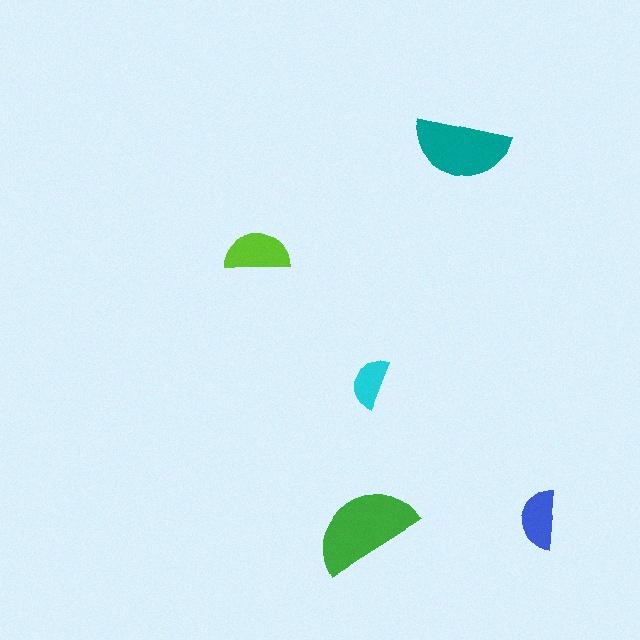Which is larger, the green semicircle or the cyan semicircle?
The green one.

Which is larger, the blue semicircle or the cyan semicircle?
The blue one.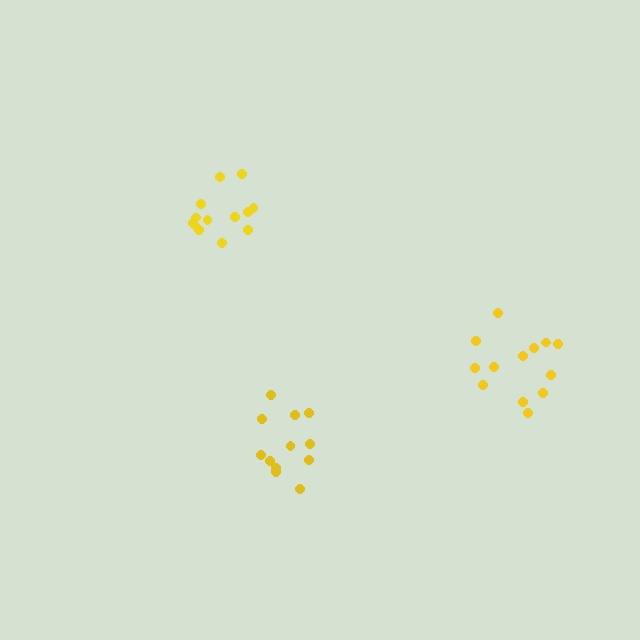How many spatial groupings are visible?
There are 3 spatial groupings.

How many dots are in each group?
Group 1: 13 dots, Group 2: 12 dots, Group 3: 13 dots (38 total).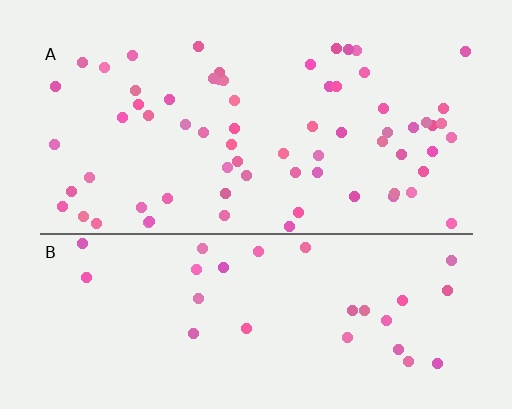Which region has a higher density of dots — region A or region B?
A (the top).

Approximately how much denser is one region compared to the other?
Approximately 2.3× — region A over region B.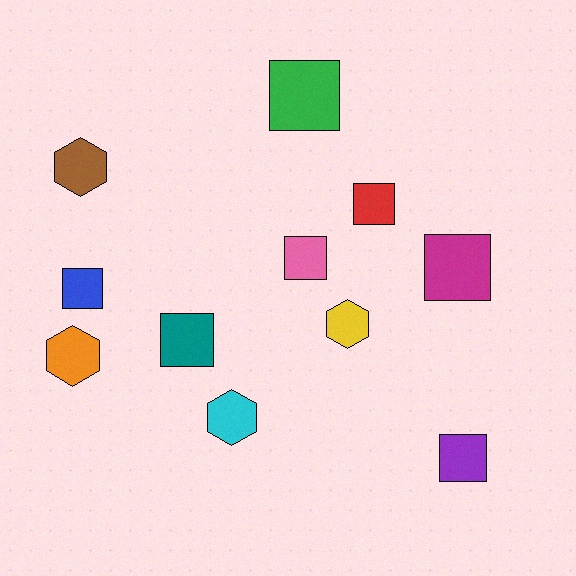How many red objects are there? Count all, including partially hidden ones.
There is 1 red object.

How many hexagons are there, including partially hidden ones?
There are 4 hexagons.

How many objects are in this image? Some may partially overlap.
There are 11 objects.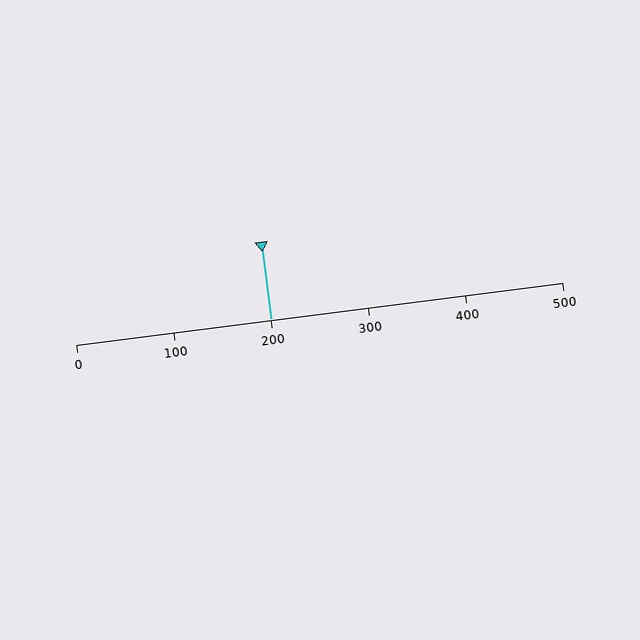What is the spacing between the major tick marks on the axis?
The major ticks are spaced 100 apart.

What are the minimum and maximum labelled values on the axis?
The axis runs from 0 to 500.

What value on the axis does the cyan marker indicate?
The marker indicates approximately 200.